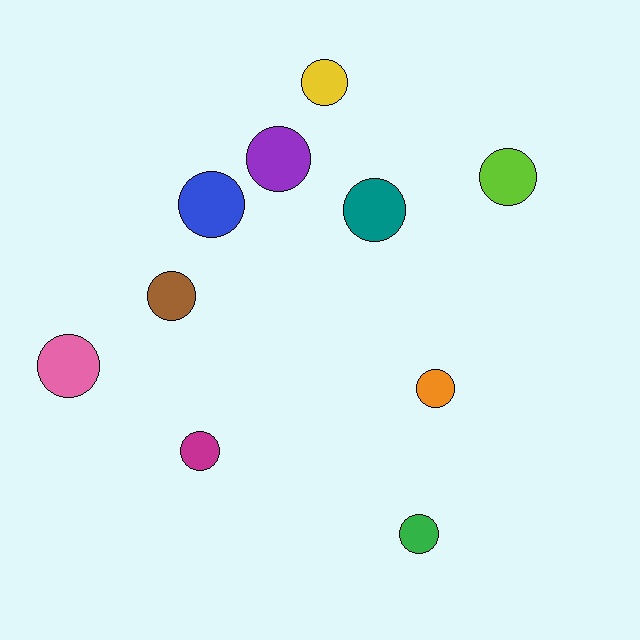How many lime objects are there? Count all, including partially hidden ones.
There is 1 lime object.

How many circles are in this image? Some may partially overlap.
There are 10 circles.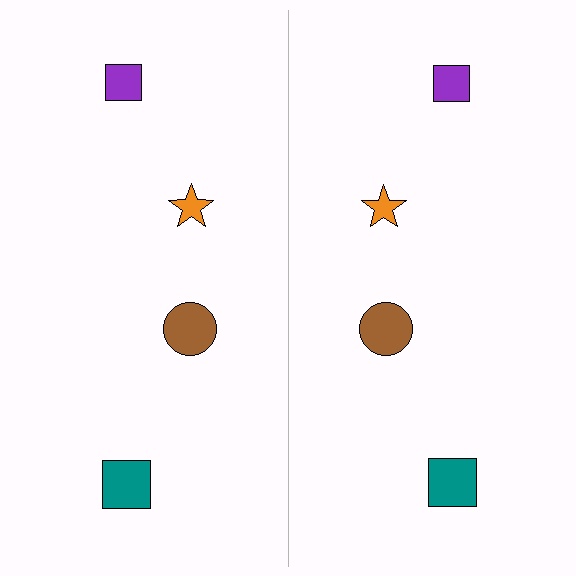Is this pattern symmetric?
Yes, this pattern has bilateral (reflection) symmetry.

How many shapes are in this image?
There are 8 shapes in this image.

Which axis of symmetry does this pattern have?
The pattern has a vertical axis of symmetry running through the center of the image.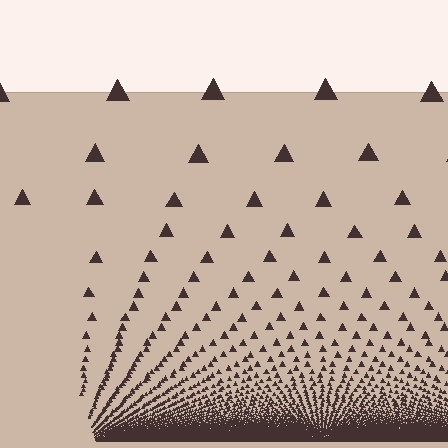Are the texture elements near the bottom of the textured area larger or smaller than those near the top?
Smaller. The gradient is inverted — elements near the bottom are smaller and denser.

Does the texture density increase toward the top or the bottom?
Density increases toward the bottom.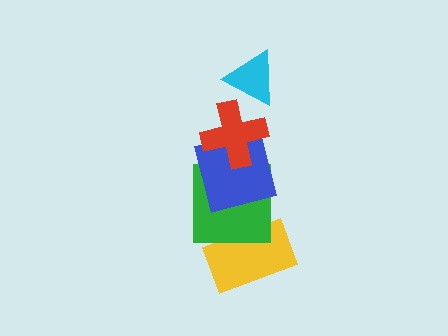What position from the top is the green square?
The green square is 4th from the top.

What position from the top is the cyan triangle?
The cyan triangle is 1st from the top.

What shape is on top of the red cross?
The cyan triangle is on top of the red cross.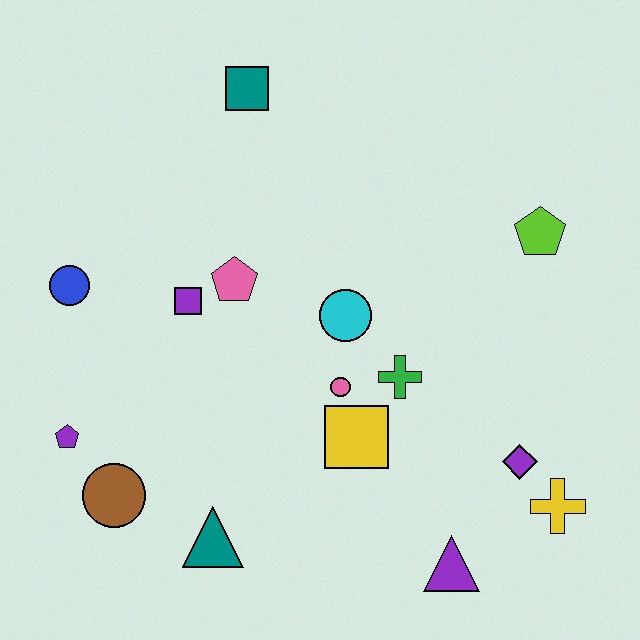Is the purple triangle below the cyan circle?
Yes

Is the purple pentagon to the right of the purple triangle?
No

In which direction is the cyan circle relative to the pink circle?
The cyan circle is above the pink circle.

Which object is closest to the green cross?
The pink circle is closest to the green cross.